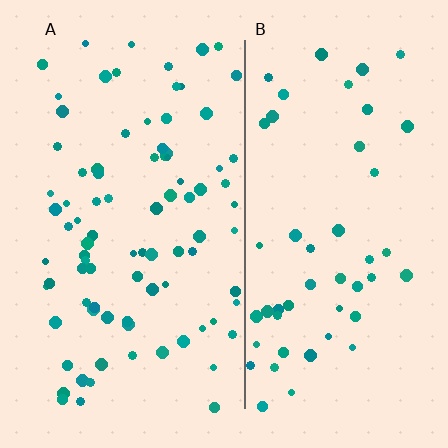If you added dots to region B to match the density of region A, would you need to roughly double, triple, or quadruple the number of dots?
Approximately double.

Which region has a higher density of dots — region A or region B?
A (the left).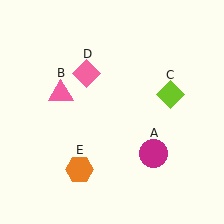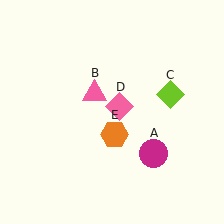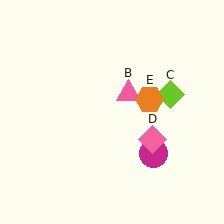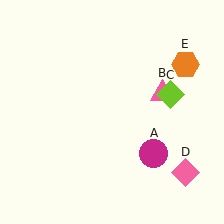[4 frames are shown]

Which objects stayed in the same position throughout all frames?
Magenta circle (object A) and lime diamond (object C) remained stationary.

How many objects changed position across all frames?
3 objects changed position: pink triangle (object B), pink diamond (object D), orange hexagon (object E).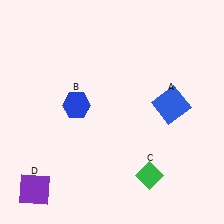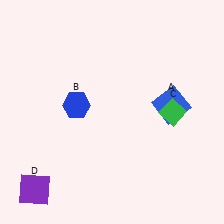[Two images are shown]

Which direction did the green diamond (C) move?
The green diamond (C) moved up.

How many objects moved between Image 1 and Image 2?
1 object moved between the two images.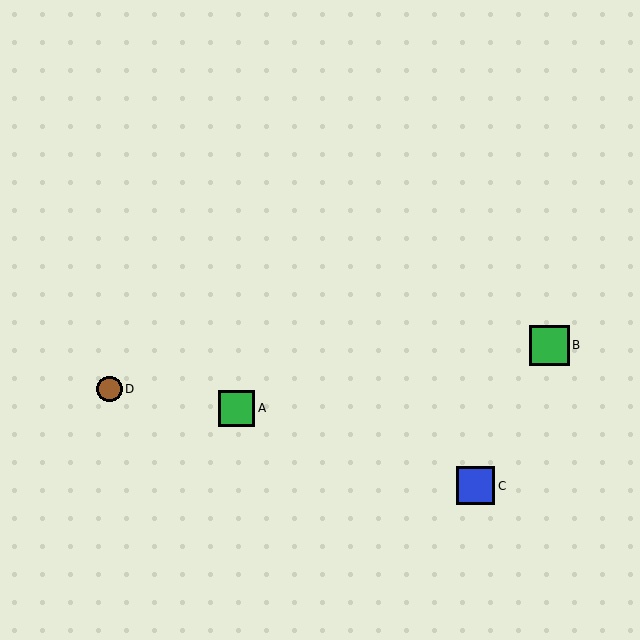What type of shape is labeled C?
Shape C is a blue square.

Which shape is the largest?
The green square (labeled B) is the largest.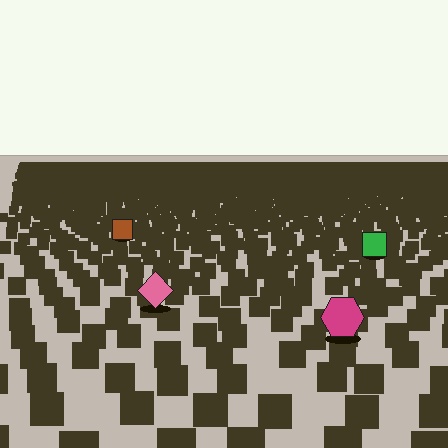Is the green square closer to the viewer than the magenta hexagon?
No. The magenta hexagon is closer — you can tell from the texture gradient: the ground texture is coarser near it.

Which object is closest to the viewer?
The magenta hexagon is closest. The texture marks near it are larger and more spread out.